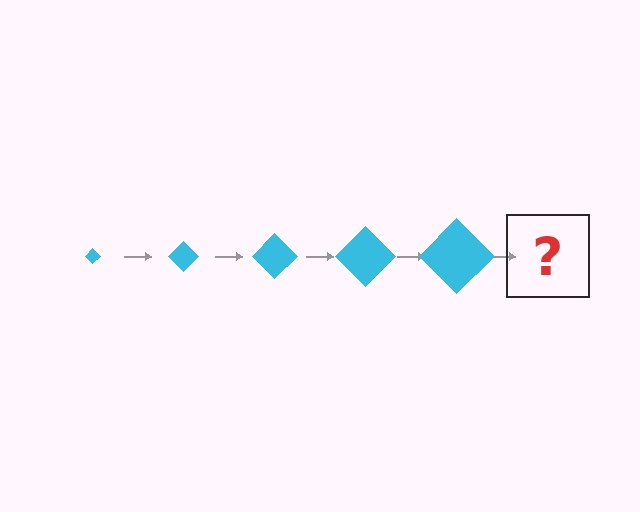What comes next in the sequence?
The next element should be a cyan diamond, larger than the previous one.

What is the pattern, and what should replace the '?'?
The pattern is that the diamond gets progressively larger each step. The '?' should be a cyan diamond, larger than the previous one.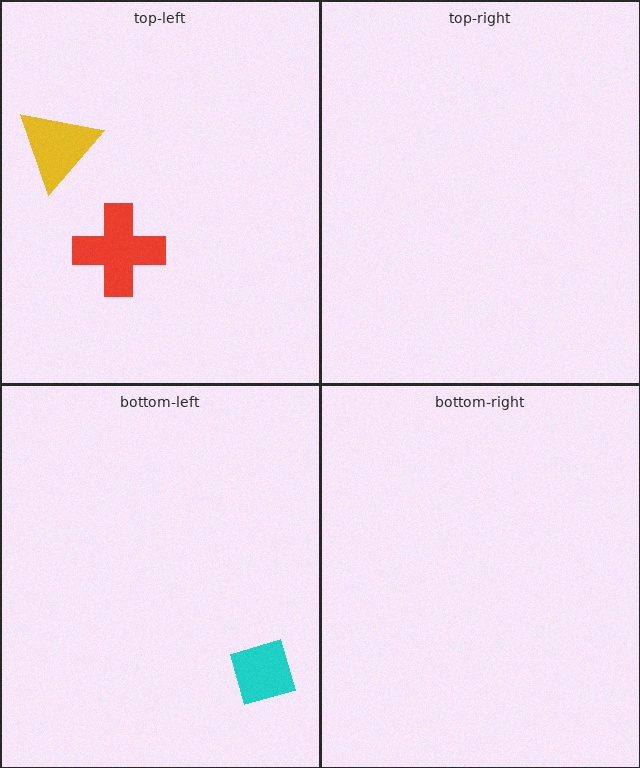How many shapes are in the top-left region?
2.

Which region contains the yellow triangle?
The top-left region.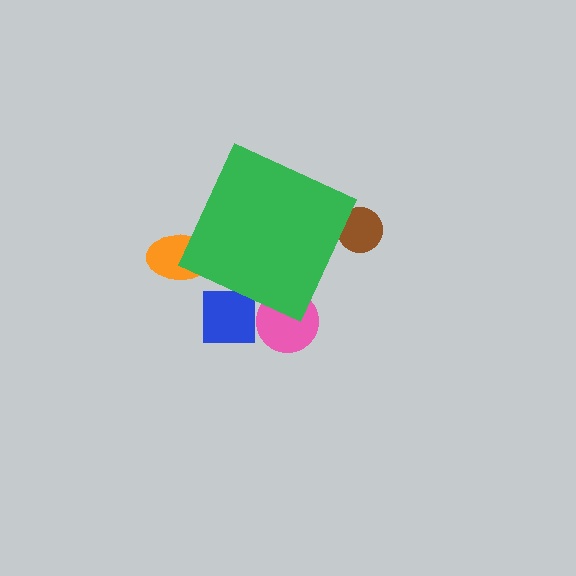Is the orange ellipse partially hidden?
Yes, the orange ellipse is partially hidden behind the green diamond.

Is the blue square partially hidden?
Yes, the blue square is partially hidden behind the green diamond.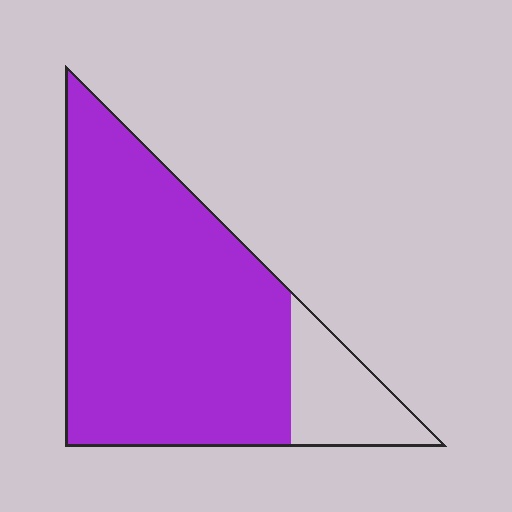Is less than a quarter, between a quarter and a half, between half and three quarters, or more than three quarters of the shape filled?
More than three quarters.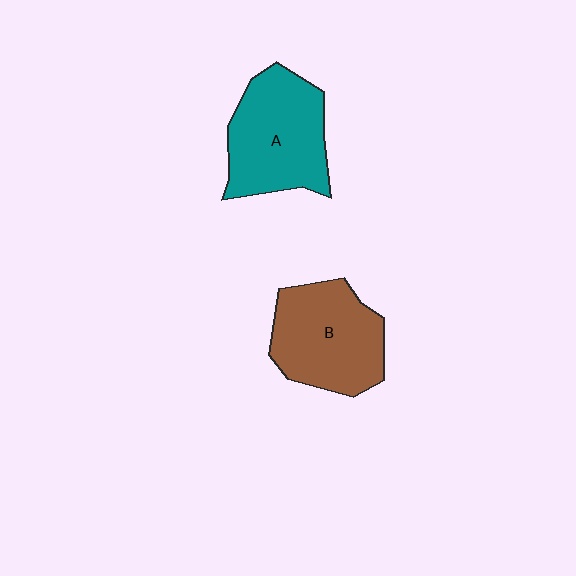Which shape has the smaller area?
Shape B (brown).